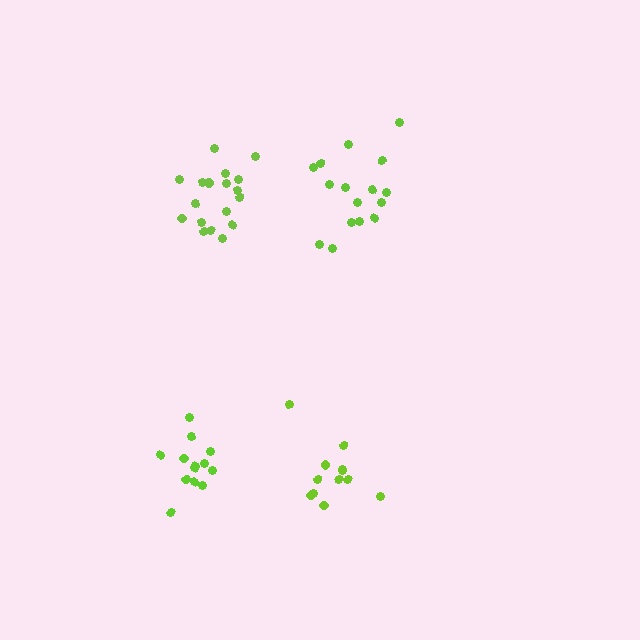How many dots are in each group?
Group 1: 12 dots, Group 2: 13 dots, Group 3: 18 dots, Group 4: 16 dots (59 total).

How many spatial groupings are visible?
There are 4 spatial groupings.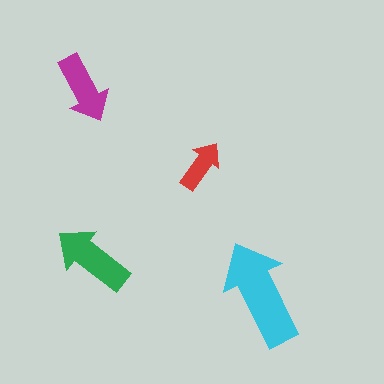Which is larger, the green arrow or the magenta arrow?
The green one.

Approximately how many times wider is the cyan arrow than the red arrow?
About 2 times wider.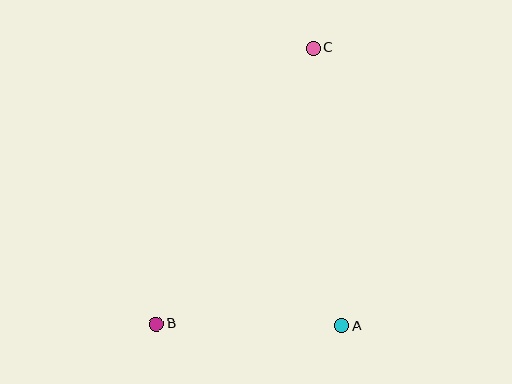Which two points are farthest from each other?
Points B and C are farthest from each other.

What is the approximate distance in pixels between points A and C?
The distance between A and C is approximately 279 pixels.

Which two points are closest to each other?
Points A and B are closest to each other.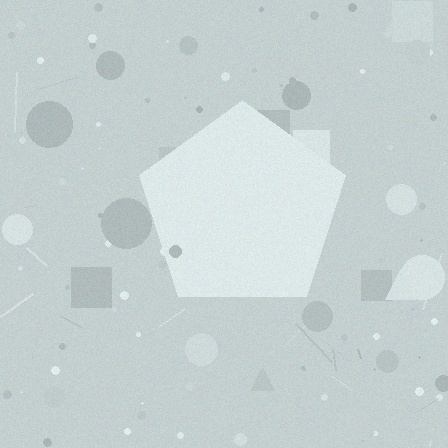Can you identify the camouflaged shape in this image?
The camouflaged shape is a pentagon.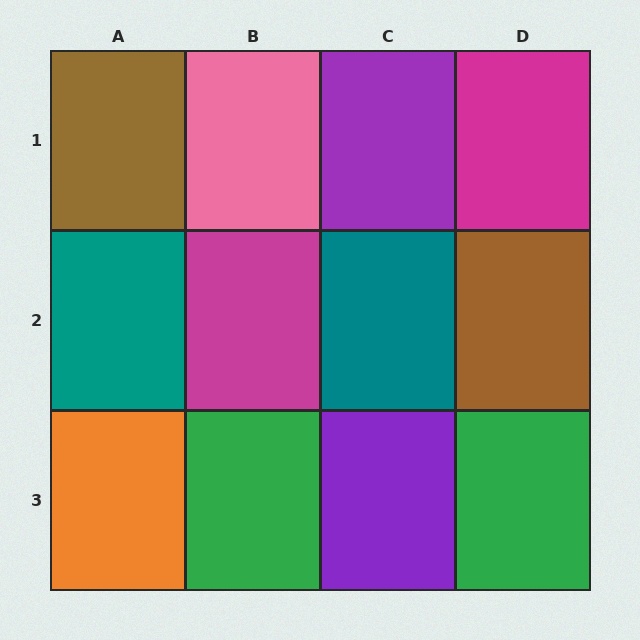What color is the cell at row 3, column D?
Green.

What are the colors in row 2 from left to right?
Teal, magenta, teal, brown.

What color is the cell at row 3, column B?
Green.